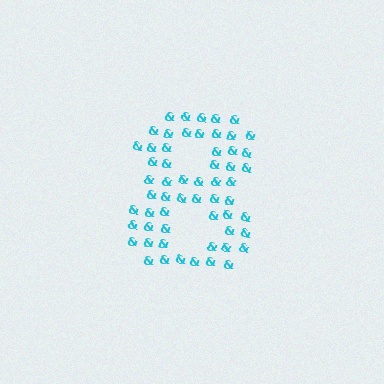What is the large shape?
The large shape is the digit 8.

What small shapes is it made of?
It is made of small ampersands.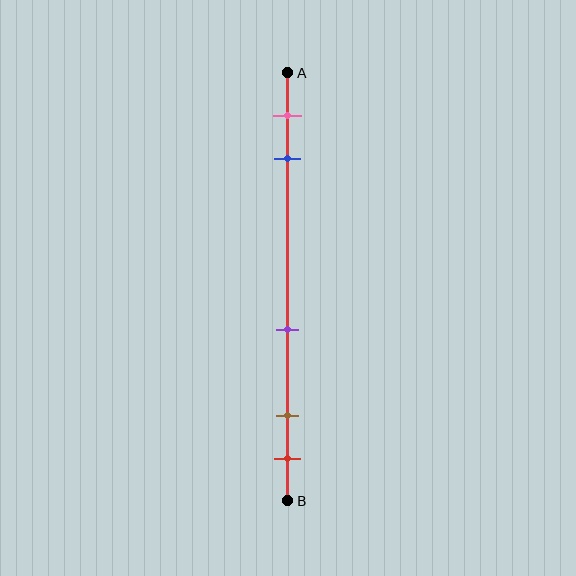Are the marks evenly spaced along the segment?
No, the marks are not evenly spaced.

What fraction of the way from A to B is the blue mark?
The blue mark is approximately 20% (0.2) of the way from A to B.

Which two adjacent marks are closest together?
The brown and red marks are the closest adjacent pair.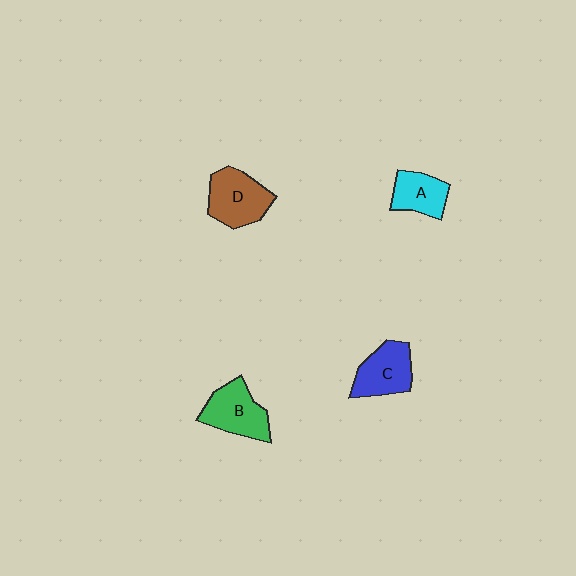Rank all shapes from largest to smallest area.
From largest to smallest: D (brown), B (green), C (blue), A (cyan).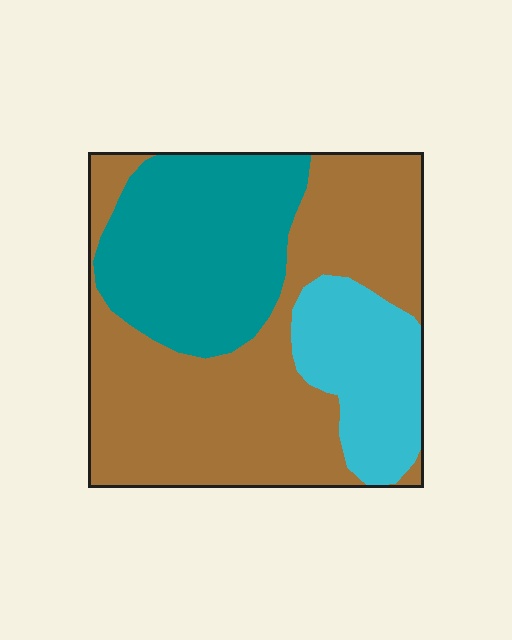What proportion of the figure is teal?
Teal covers roughly 30% of the figure.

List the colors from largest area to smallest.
From largest to smallest: brown, teal, cyan.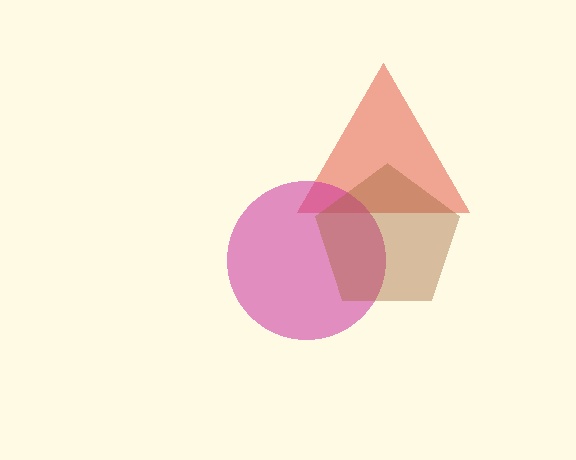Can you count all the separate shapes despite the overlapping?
Yes, there are 3 separate shapes.